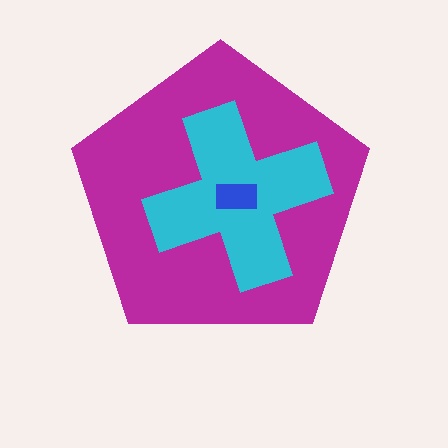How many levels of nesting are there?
3.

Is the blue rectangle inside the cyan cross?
Yes.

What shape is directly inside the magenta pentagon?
The cyan cross.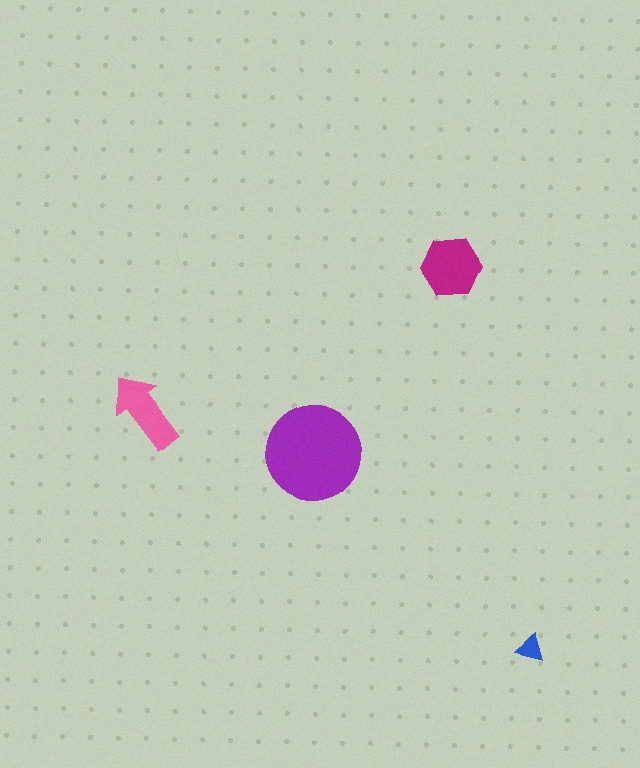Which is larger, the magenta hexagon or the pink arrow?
The magenta hexagon.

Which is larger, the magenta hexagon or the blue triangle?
The magenta hexagon.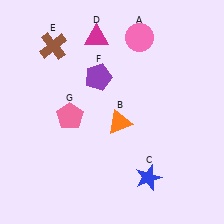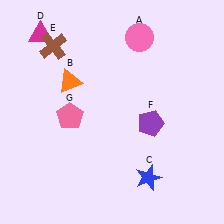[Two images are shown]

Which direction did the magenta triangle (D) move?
The magenta triangle (D) moved left.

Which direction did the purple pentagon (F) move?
The purple pentagon (F) moved right.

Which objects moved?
The objects that moved are: the orange triangle (B), the magenta triangle (D), the purple pentagon (F).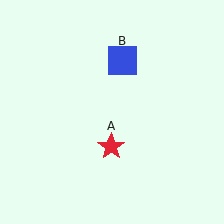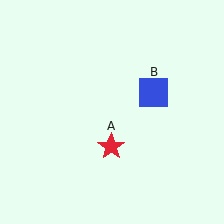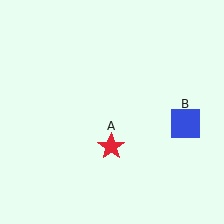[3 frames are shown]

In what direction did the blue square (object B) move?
The blue square (object B) moved down and to the right.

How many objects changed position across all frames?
1 object changed position: blue square (object B).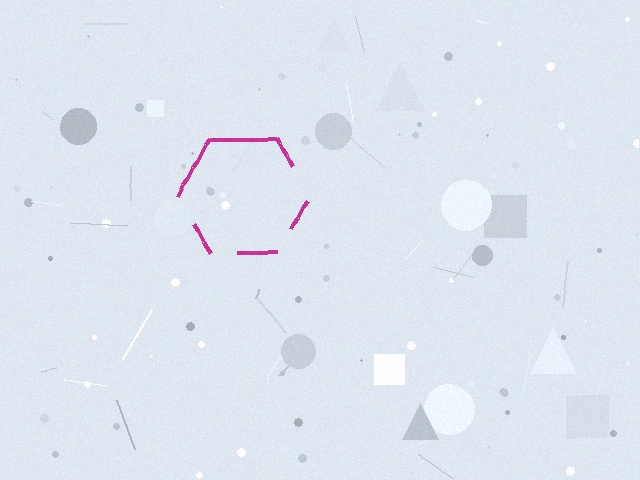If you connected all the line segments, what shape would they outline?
They would outline a hexagon.